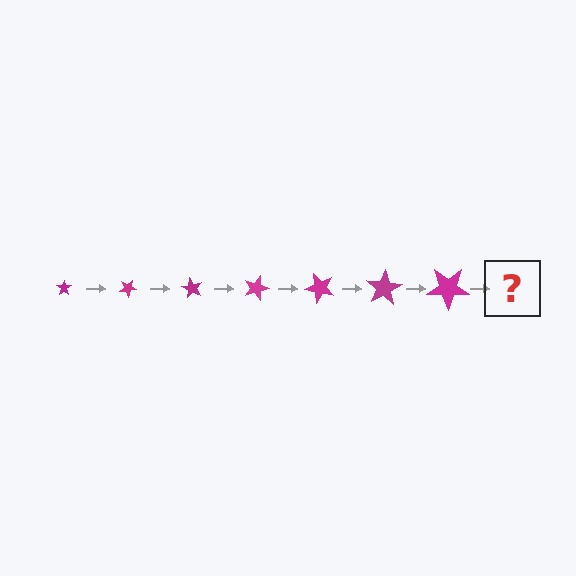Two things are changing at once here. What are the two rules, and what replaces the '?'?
The two rules are that the star grows larger each step and it rotates 30 degrees each step. The '?' should be a star, larger than the previous one and rotated 210 degrees from the start.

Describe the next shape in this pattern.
It should be a star, larger than the previous one and rotated 210 degrees from the start.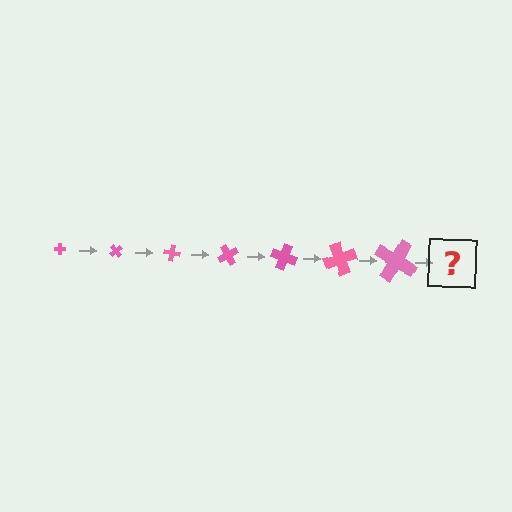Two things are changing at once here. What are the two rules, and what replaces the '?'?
The two rules are that the cross grows larger each step and it rotates 50 degrees each step. The '?' should be a cross, larger than the previous one and rotated 350 degrees from the start.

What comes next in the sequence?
The next element should be a cross, larger than the previous one and rotated 350 degrees from the start.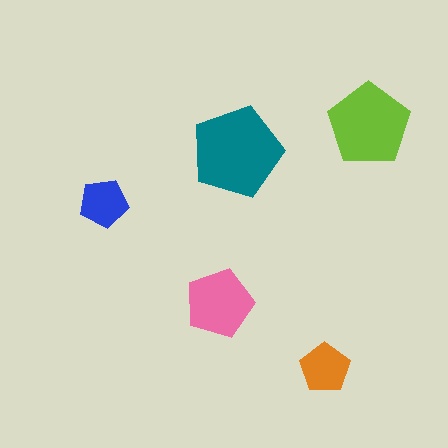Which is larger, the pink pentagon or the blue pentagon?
The pink one.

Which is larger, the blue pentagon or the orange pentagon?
The orange one.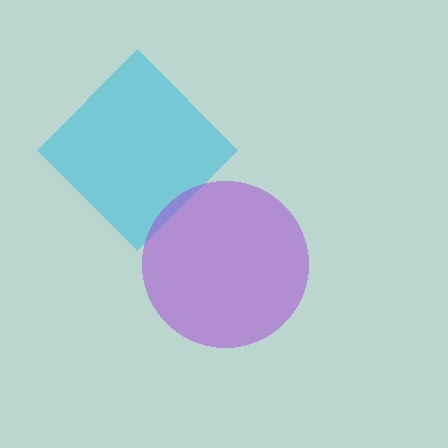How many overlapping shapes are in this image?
There are 2 overlapping shapes in the image.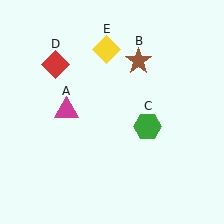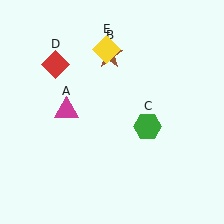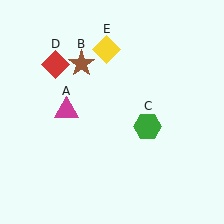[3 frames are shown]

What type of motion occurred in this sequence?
The brown star (object B) rotated counterclockwise around the center of the scene.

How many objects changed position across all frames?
1 object changed position: brown star (object B).